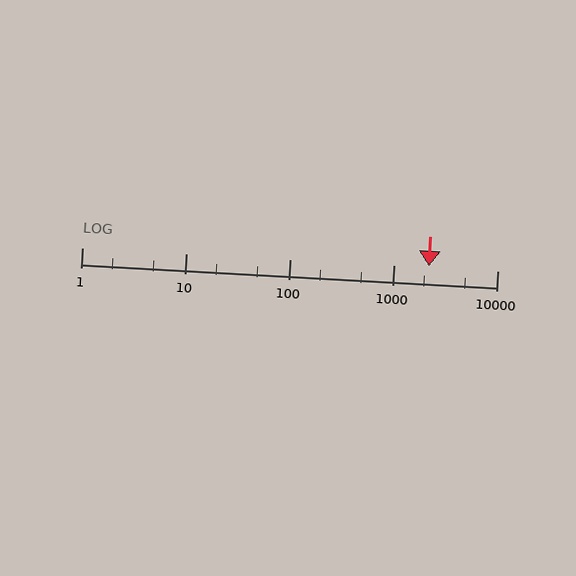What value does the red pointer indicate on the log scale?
The pointer indicates approximately 2200.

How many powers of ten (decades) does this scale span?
The scale spans 4 decades, from 1 to 10000.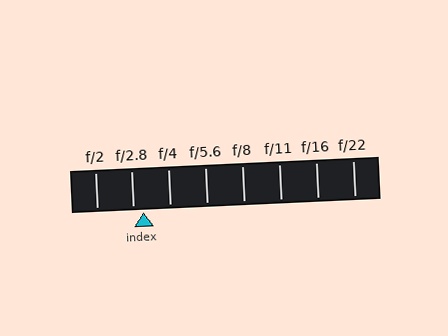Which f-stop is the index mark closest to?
The index mark is closest to f/2.8.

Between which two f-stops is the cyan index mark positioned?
The index mark is between f/2.8 and f/4.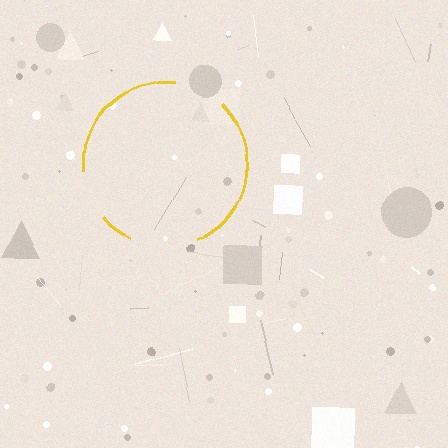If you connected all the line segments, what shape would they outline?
They would outline a circle.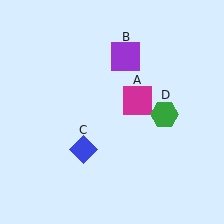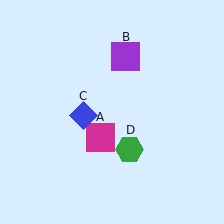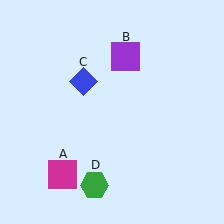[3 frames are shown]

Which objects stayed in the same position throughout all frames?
Purple square (object B) remained stationary.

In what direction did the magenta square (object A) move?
The magenta square (object A) moved down and to the left.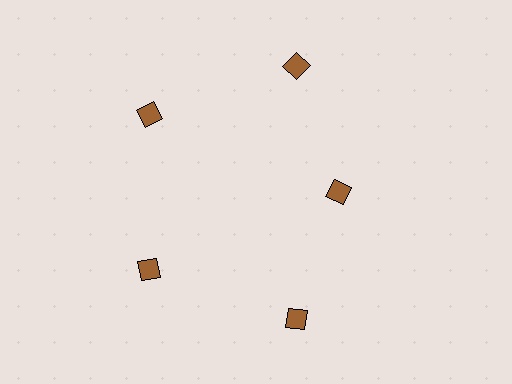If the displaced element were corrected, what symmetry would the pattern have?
It would have 5-fold rotational symmetry — the pattern would map onto itself every 72 degrees.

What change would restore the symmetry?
The symmetry would be restored by moving it outward, back onto the ring so that all 5 diamonds sit at equal angles and equal distance from the center.